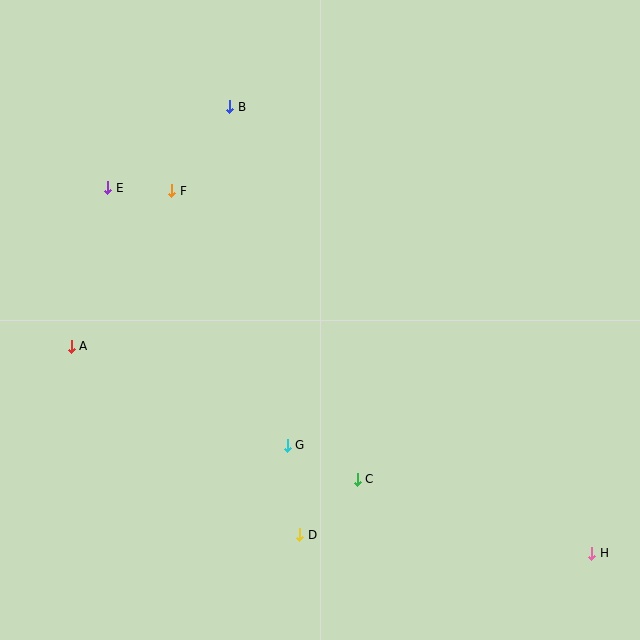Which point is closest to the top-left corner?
Point E is closest to the top-left corner.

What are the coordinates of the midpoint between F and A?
The midpoint between F and A is at (121, 269).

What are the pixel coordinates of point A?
Point A is at (71, 346).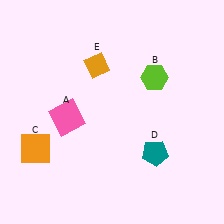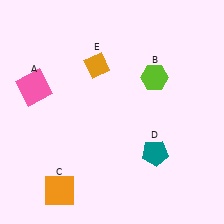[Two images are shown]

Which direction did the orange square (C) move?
The orange square (C) moved down.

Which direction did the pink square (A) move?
The pink square (A) moved left.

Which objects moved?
The objects that moved are: the pink square (A), the orange square (C).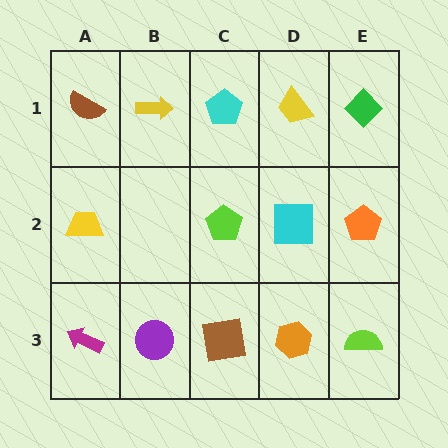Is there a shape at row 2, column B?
No, that cell is empty.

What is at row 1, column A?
A brown semicircle.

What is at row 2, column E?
An orange pentagon.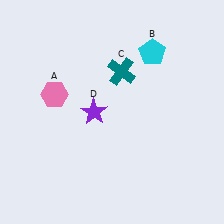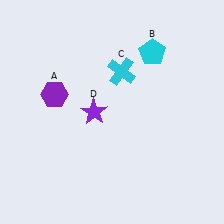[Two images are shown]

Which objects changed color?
A changed from pink to purple. C changed from teal to cyan.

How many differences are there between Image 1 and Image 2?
There are 2 differences between the two images.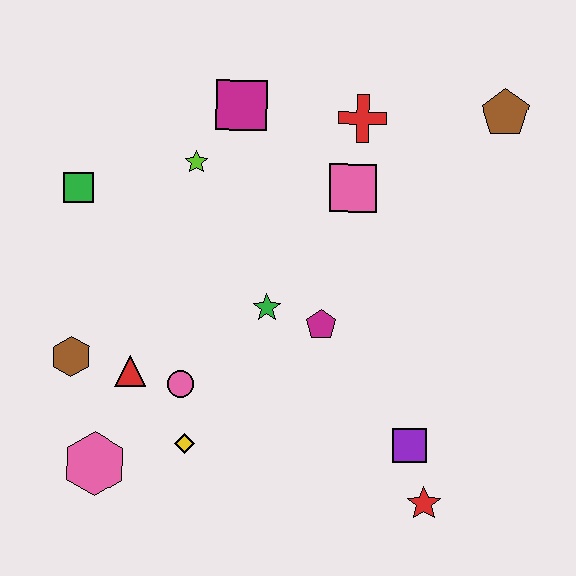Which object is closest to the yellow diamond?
The pink circle is closest to the yellow diamond.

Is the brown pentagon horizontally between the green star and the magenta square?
No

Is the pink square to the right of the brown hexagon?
Yes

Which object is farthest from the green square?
The red star is farthest from the green square.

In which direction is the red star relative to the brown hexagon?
The red star is to the right of the brown hexagon.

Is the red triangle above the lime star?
No